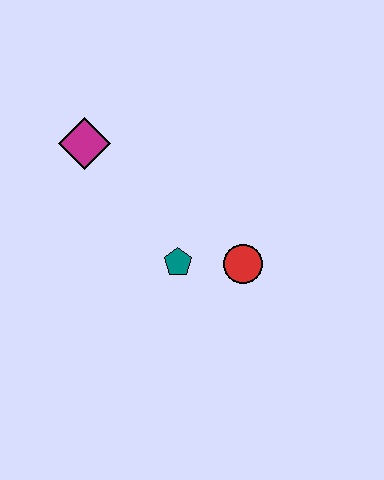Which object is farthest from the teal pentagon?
The magenta diamond is farthest from the teal pentagon.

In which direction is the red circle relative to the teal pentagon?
The red circle is to the right of the teal pentagon.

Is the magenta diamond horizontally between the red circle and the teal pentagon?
No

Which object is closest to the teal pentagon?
The red circle is closest to the teal pentagon.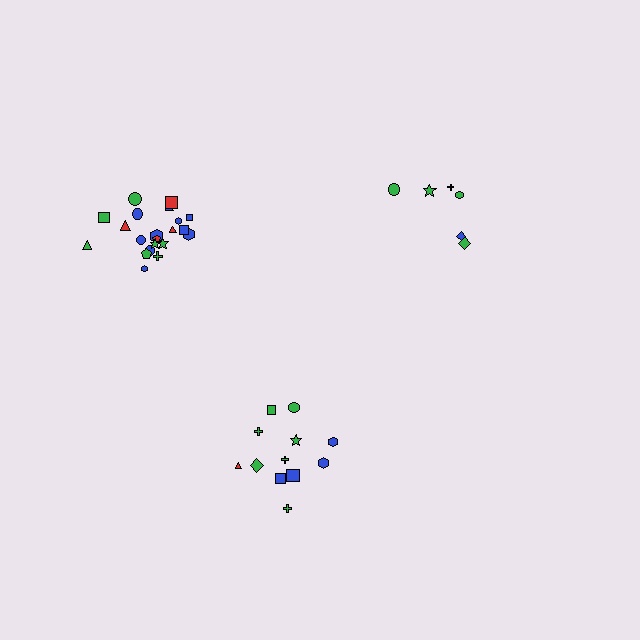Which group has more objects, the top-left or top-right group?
The top-left group.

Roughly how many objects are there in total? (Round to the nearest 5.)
Roughly 40 objects in total.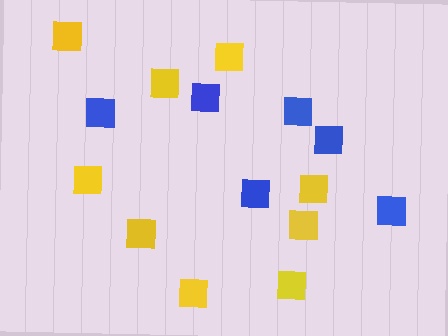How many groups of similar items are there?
There are 2 groups: one group of yellow squares (9) and one group of blue squares (6).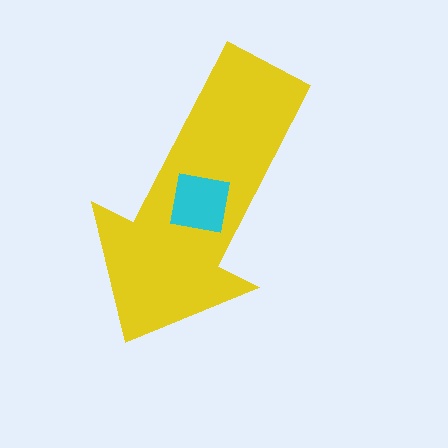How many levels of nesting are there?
2.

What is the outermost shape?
The yellow arrow.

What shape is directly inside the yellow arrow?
The cyan square.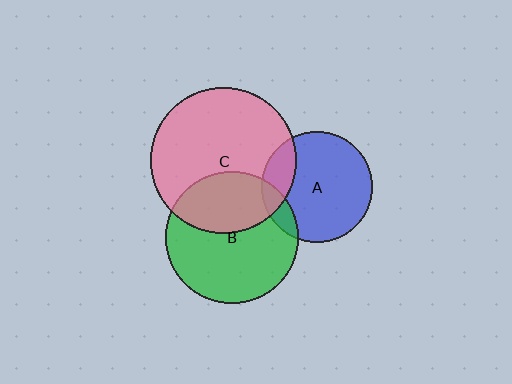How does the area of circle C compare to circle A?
Approximately 1.7 times.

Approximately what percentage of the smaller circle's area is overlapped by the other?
Approximately 20%.